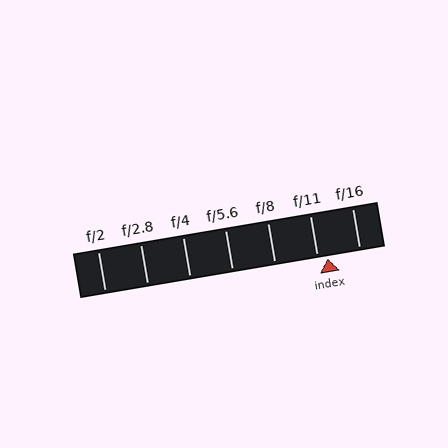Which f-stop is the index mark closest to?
The index mark is closest to f/11.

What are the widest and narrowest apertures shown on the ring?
The widest aperture shown is f/2 and the narrowest is f/16.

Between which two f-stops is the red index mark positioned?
The index mark is between f/11 and f/16.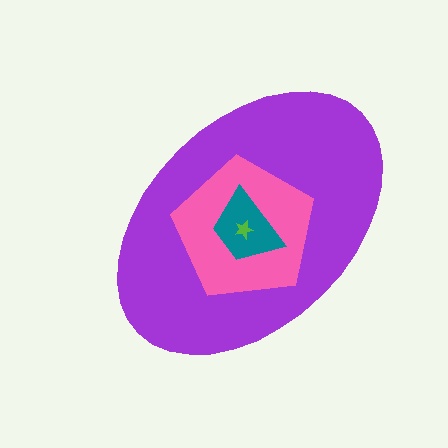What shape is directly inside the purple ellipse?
The pink pentagon.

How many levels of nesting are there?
4.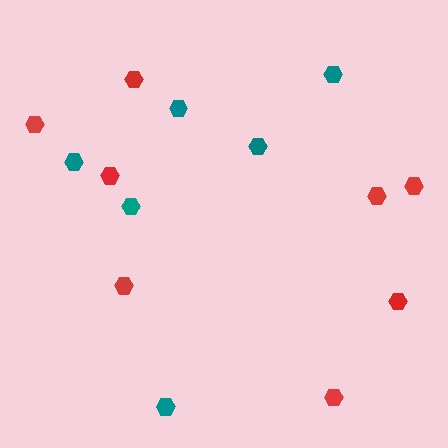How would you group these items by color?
There are 2 groups: one group of red hexagons (8) and one group of teal hexagons (6).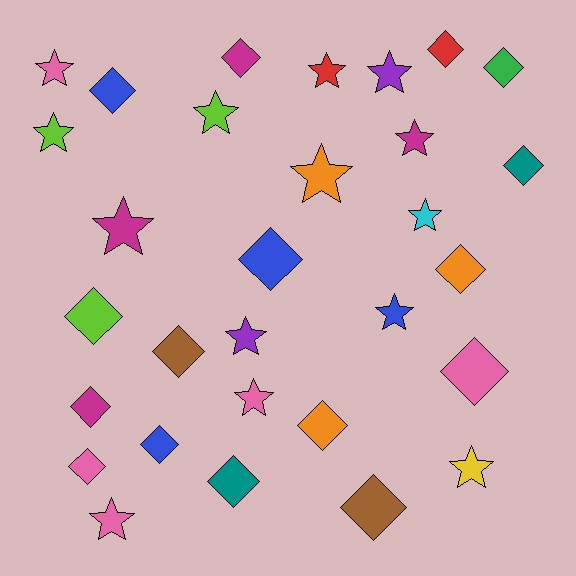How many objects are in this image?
There are 30 objects.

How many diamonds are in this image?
There are 16 diamonds.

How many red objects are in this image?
There are 2 red objects.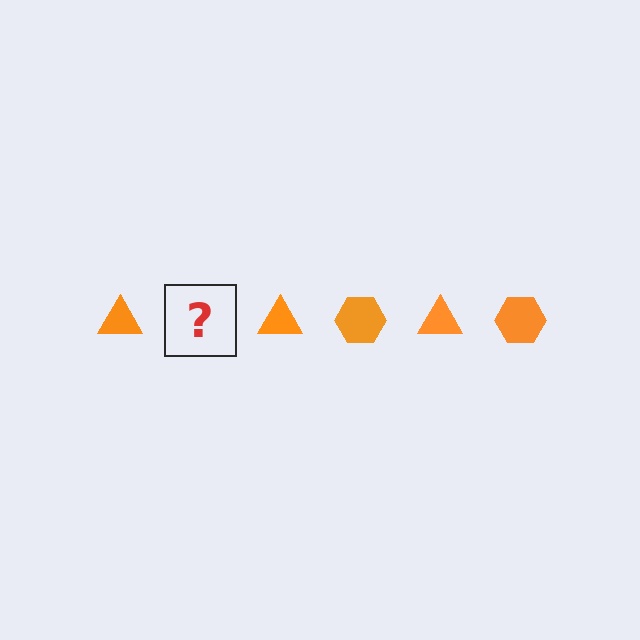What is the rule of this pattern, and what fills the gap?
The rule is that the pattern cycles through triangle, hexagon shapes in orange. The gap should be filled with an orange hexagon.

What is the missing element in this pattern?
The missing element is an orange hexagon.